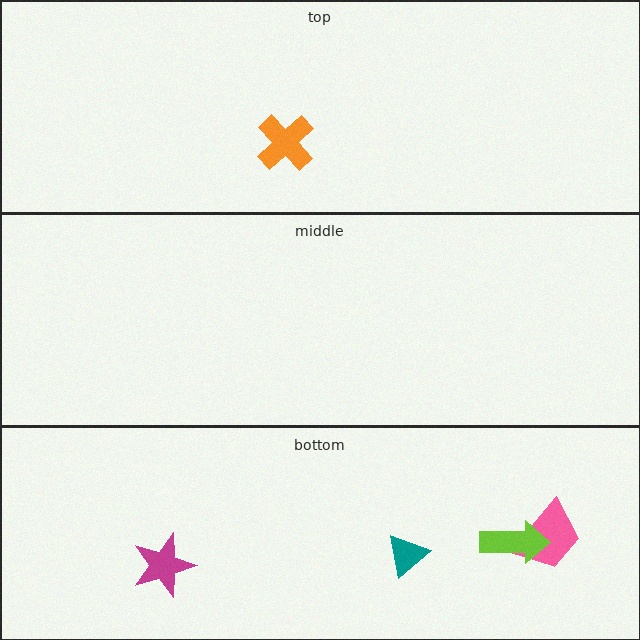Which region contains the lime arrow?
The bottom region.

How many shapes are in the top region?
1.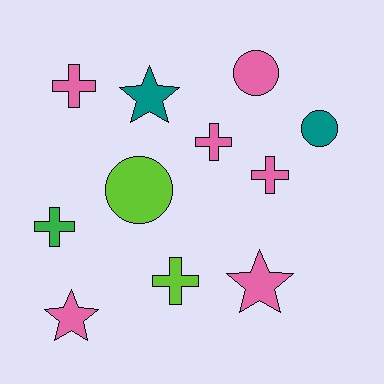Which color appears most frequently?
Pink, with 6 objects.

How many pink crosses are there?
There are 3 pink crosses.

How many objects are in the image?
There are 11 objects.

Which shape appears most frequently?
Cross, with 5 objects.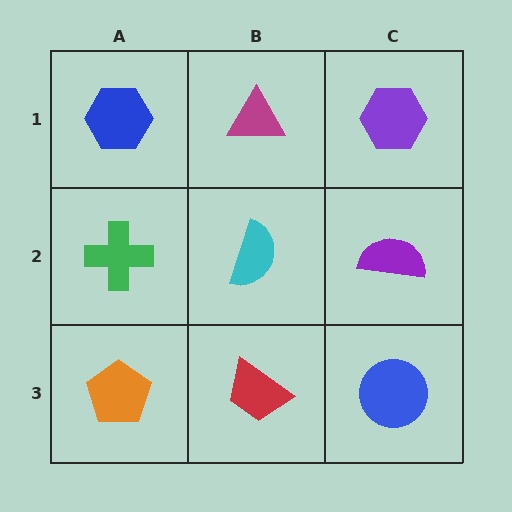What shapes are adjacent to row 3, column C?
A purple semicircle (row 2, column C), a red trapezoid (row 3, column B).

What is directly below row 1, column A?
A green cross.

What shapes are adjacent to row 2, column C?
A purple hexagon (row 1, column C), a blue circle (row 3, column C), a cyan semicircle (row 2, column B).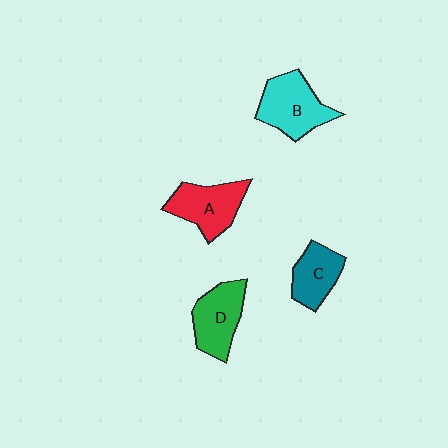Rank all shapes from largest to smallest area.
From largest to smallest: B (cyan), A (red), D (green), C (teal).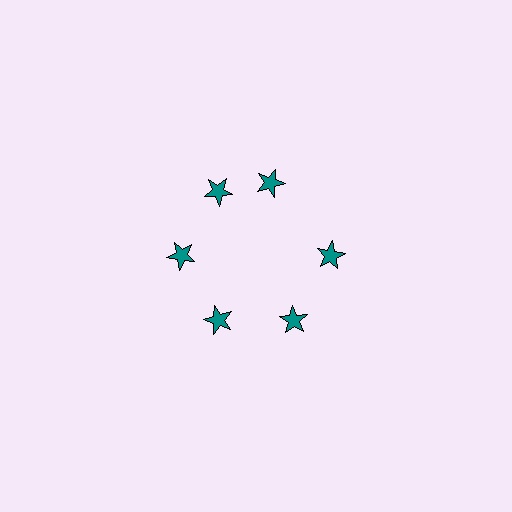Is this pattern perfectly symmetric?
No. The 6 teal stars are arranged in a ring, but one element near the 1 o'clock position is rotated out of alignment along the ring, breaking the 6-fold rotational symmetry.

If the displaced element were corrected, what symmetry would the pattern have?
It would have 6-fold rotational symmetry — the pattern would map onto itself every 60 degrees.